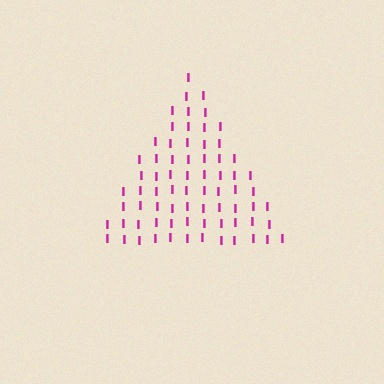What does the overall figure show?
The overall figure shows a triangle.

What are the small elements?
The small elements are letter I's.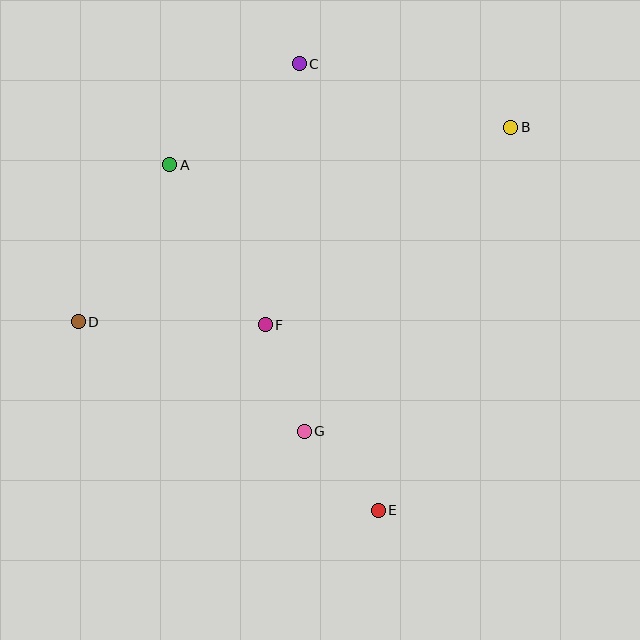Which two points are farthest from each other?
Points B and D are farthest from each other.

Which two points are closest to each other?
Points E and G are closest to each other.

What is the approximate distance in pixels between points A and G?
The distance between A and G is approximately 299 pixels.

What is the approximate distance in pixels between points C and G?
The distance between C and G is approximately 367 pixels.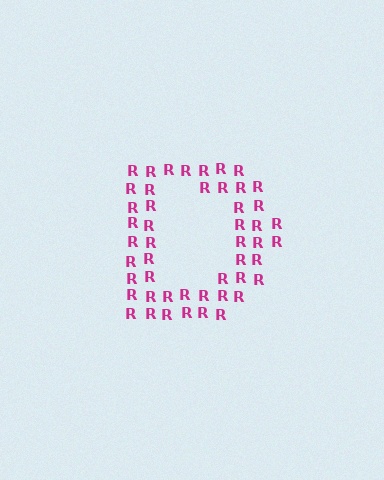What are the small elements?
The small elements are letter R's.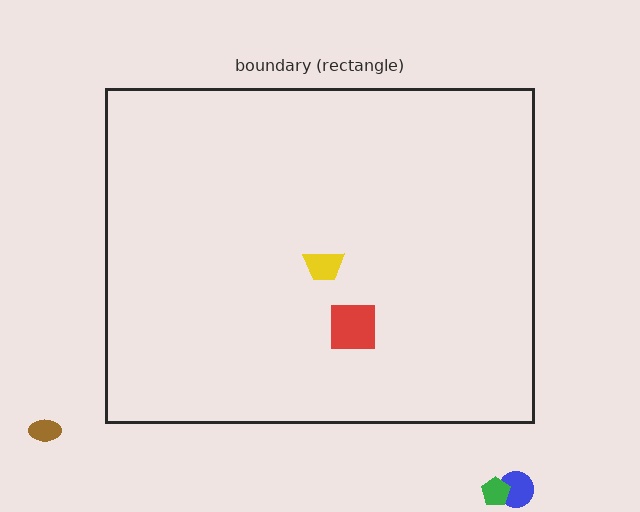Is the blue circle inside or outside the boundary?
Outside.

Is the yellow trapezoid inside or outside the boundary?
Inside.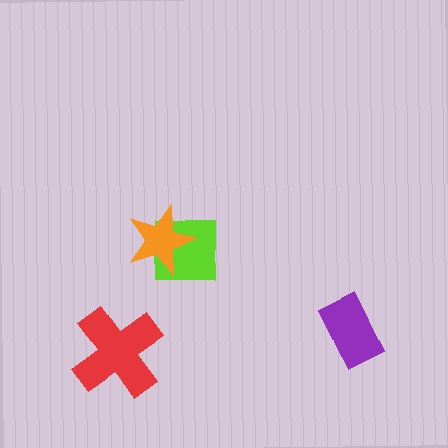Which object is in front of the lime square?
The orange star is in front of the lime square.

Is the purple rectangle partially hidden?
No, no other shape covers it.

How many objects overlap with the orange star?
1 object overlaps with the orange star.